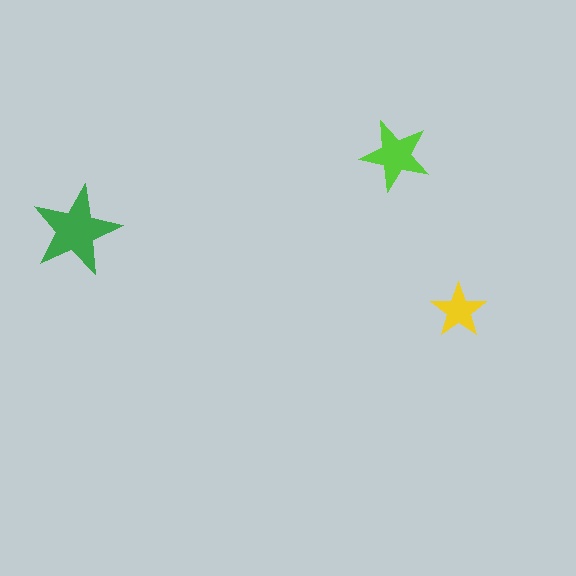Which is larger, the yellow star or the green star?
The green one.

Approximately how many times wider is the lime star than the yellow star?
About 1.5 times wider.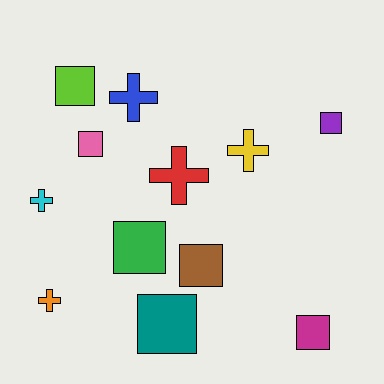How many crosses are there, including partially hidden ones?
There are 5 crosses.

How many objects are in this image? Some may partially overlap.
There are 12 objects.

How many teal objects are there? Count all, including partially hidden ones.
There is 1 teal object.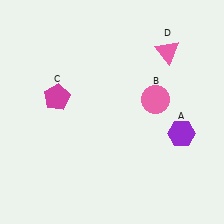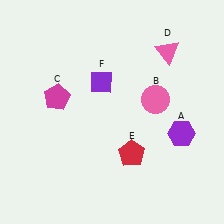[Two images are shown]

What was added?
A red pentagon (E), a purple diamond (F) were added in Image 2.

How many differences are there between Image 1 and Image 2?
There are 2 differences between the two images.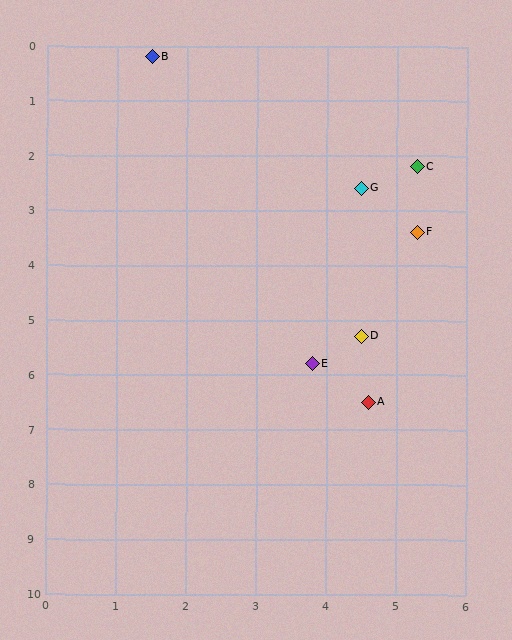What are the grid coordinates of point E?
Point E is at approximately (3.8, 5.8).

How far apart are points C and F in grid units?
Points C and F are about 1.2 grid units apart.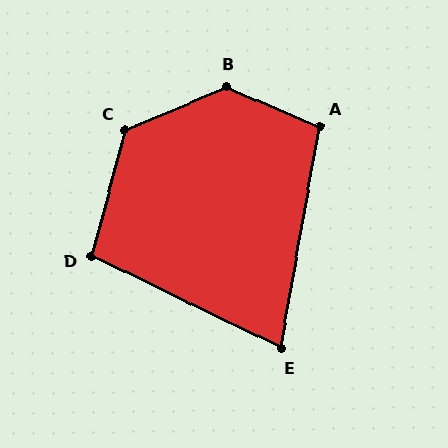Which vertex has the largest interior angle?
B, at approximately 134 degrees.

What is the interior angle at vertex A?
Approximately 103 degrees (obtuse).